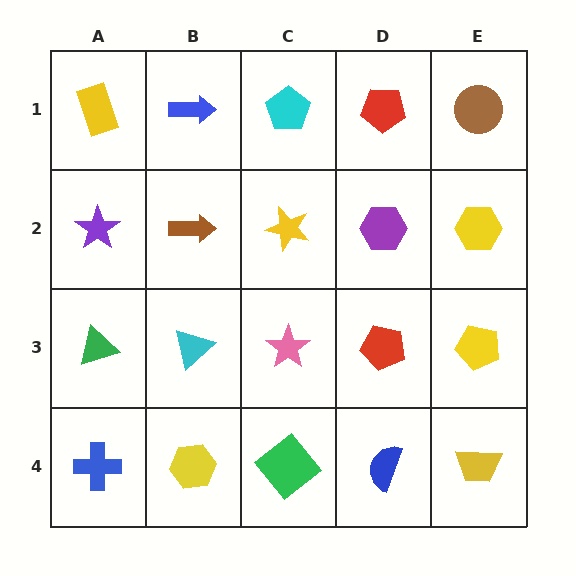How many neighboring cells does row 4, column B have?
3.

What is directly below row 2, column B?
A cyan triangle.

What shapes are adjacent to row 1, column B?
A brown arrow (row 2, column B), a yellow rectangle (row 1, column A), a cyan pentagon (row 1, column C).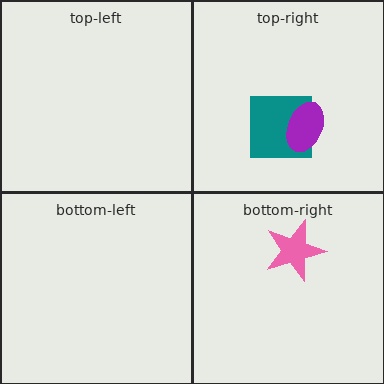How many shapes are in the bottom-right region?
1.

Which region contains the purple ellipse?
The top-right region.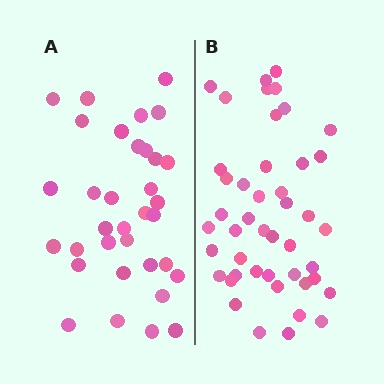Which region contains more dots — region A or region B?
Region B (the right region) has more dots.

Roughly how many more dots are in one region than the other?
Region B has roughly 12 or so more dots than region A.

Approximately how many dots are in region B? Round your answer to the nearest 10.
About 40 dots. (The exact count is 45, which rounds to 40.)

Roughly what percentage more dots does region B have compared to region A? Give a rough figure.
About 30% more.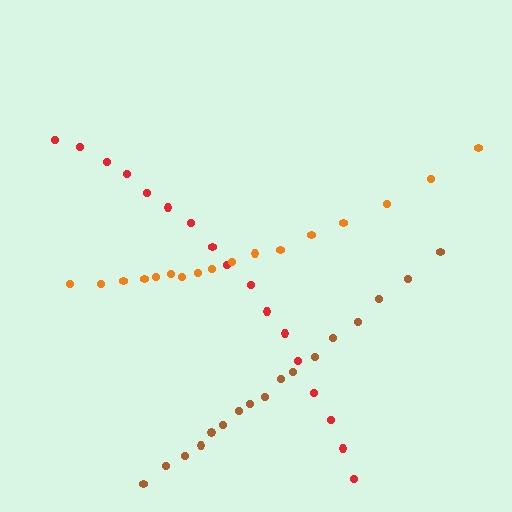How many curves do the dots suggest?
There are 3 distinct paths.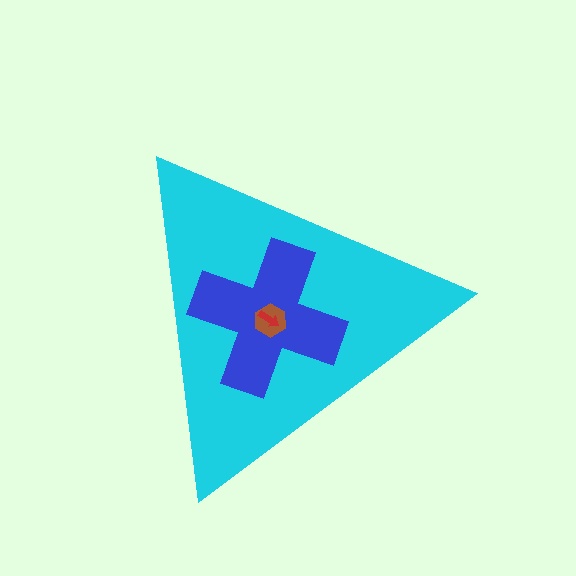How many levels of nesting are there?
4.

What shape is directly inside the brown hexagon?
The red arrow.